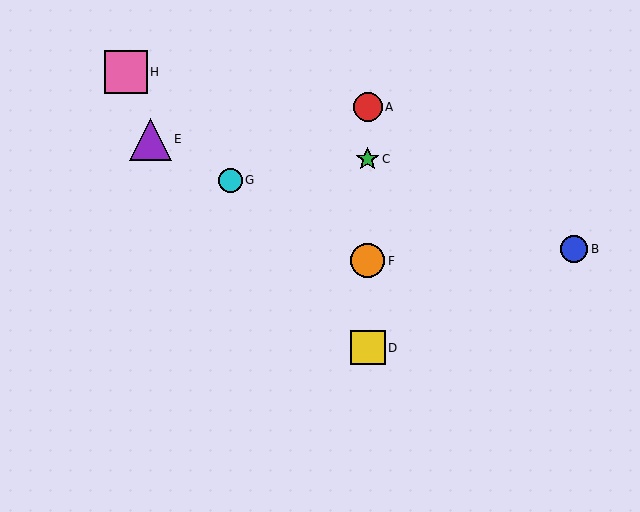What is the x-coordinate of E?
Object E is at x≈150.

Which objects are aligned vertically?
Objects A, C, D, F are aligned vertically.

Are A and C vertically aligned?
Yes, both are at x≈368.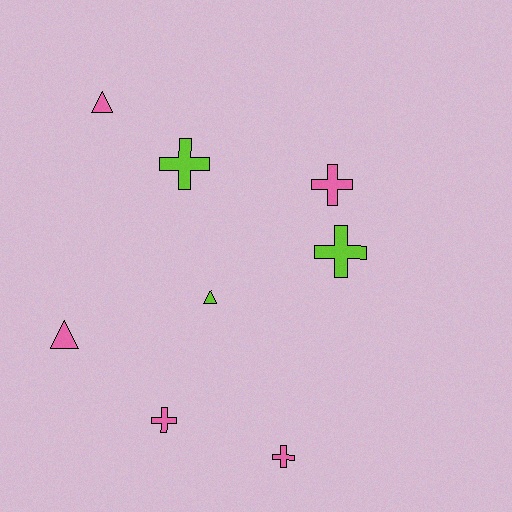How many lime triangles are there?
There is 1 lime triangle.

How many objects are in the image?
There are 8 objects.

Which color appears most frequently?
Pink, with 5 objects.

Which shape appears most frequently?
Cross, with 5 objects.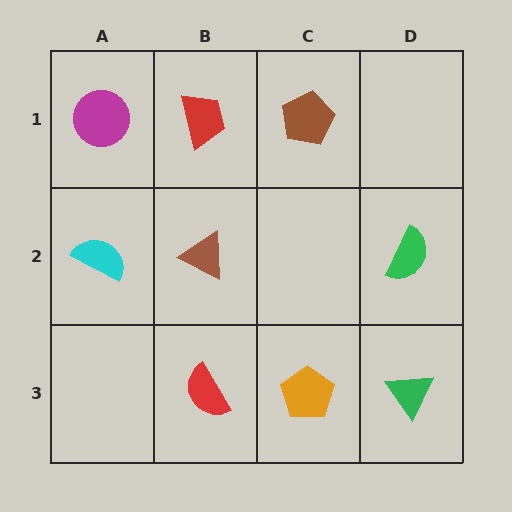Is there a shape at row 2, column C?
No, that cell is empty.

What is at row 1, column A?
A magenta circle.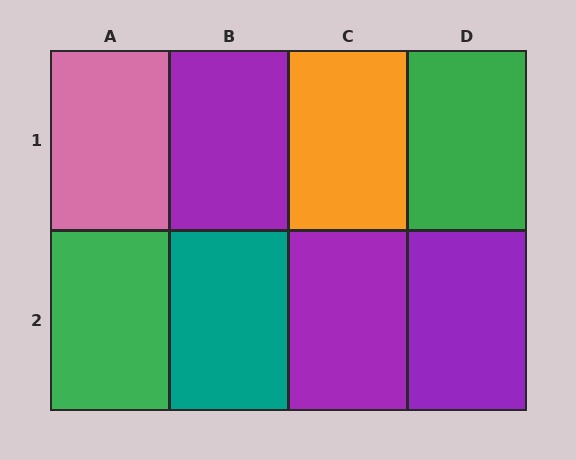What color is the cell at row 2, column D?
Purple.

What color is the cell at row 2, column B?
Teal.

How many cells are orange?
1 cell is orange.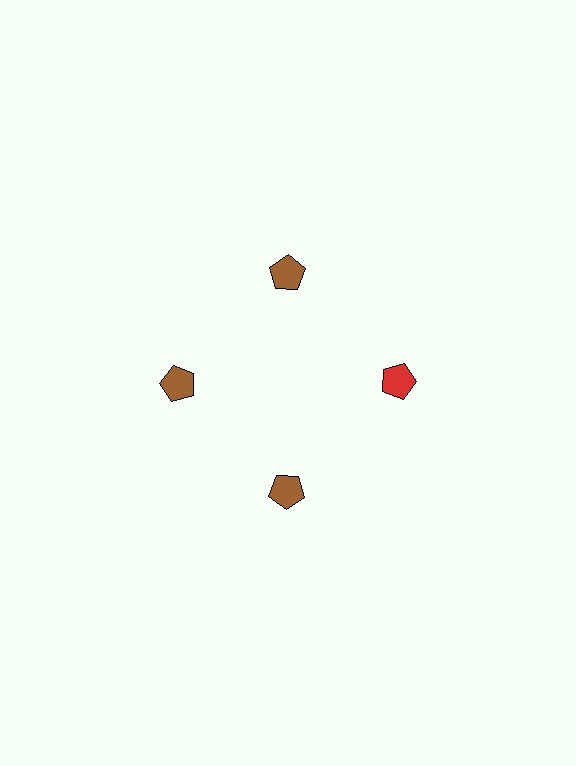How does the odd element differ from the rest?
It has a different color: red instead of brown.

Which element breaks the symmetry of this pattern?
The red pentagon at roughly the 3 o'clock position breaks the symmetry. All other shapes are brown pentagons.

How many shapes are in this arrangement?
There are 4 shapes arranged in a ring pattern.